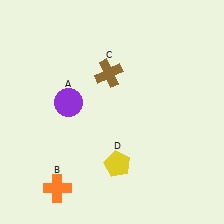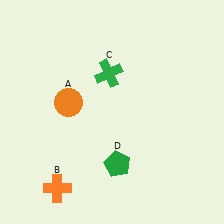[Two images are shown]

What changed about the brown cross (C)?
In Image 1, C is brown. In Image 2, it changed to green.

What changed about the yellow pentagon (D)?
In Image 1, D is yellow. In Image 2, it changed to green.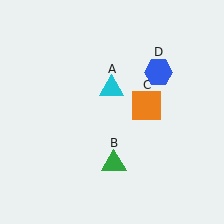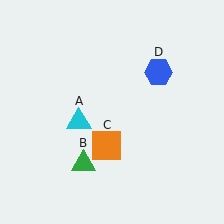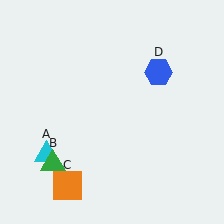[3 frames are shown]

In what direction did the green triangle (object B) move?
The green triangle (object B) moved left.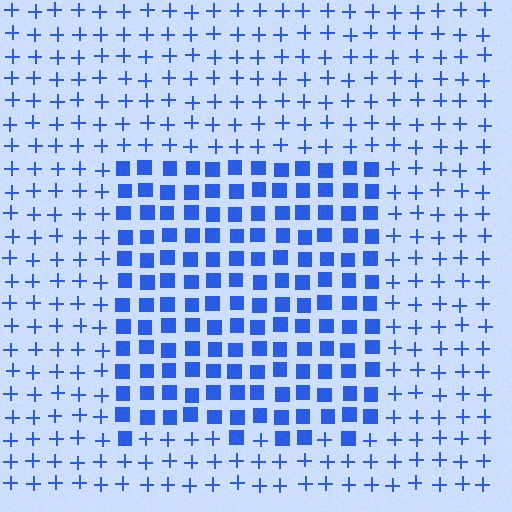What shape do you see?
I see a rectangle.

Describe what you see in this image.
The image is filled with small blue elements arranged in a uniform grid. A rectangle-shaped region contains squares, while the surrounding area contains plus signs. The boundary is defined purely by the change in element shape.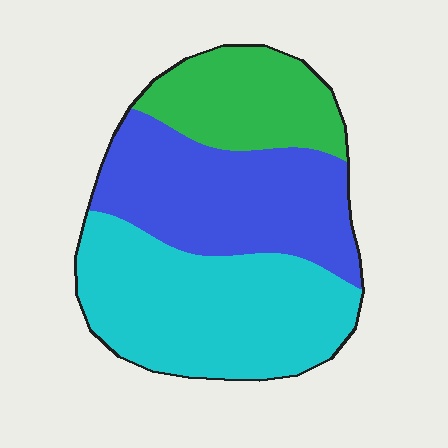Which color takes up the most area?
Cyan, at roughly 45%.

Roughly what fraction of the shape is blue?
Blue covers roughly 35% of the shape.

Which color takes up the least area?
Green, at roughly 20%.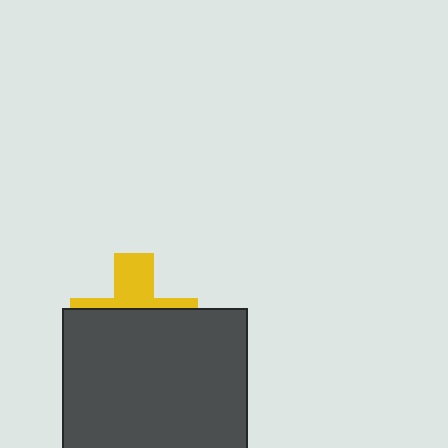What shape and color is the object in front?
The object in front is a dark gray square.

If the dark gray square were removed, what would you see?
You would see the complete yellow cross.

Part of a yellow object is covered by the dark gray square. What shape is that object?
It is a cross.